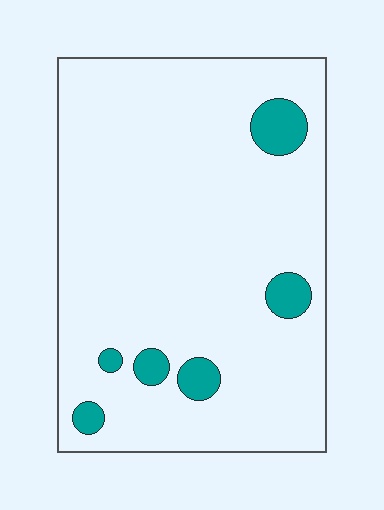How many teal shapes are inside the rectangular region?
6.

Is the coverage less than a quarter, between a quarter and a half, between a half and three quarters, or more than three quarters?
Less than a quarter.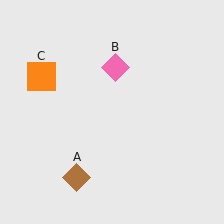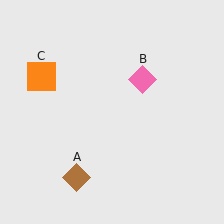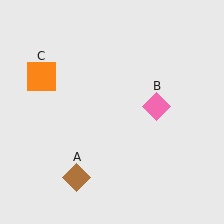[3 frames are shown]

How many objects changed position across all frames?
1 object changed position: pink diamond (object B).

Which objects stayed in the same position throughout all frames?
Brown diamond (object A) and orange square (object C) remained stationary.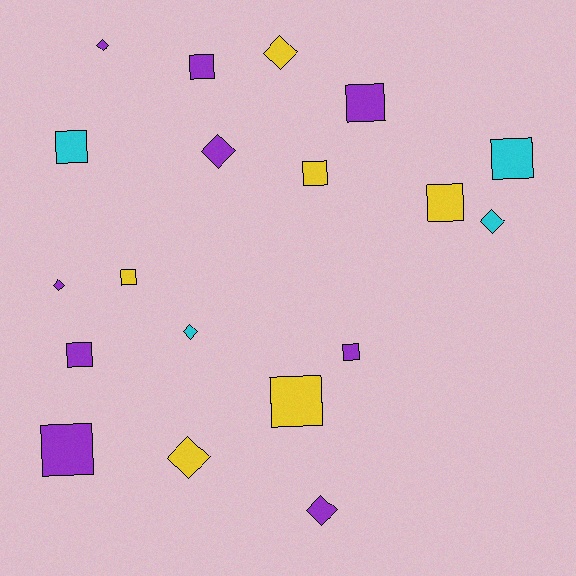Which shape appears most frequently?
Square, with 11 objects.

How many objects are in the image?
There are 19 objects.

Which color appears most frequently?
Purple, with 9 objects.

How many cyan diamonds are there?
There are 2 cyan diamonds.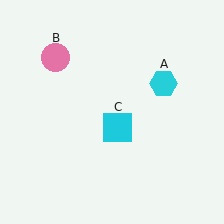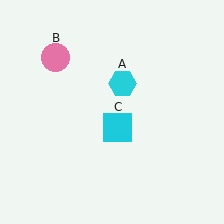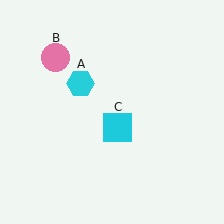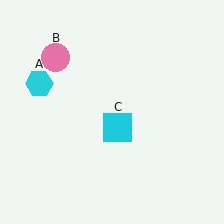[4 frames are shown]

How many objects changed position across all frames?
1 object changed position: cyan hexagon (object A).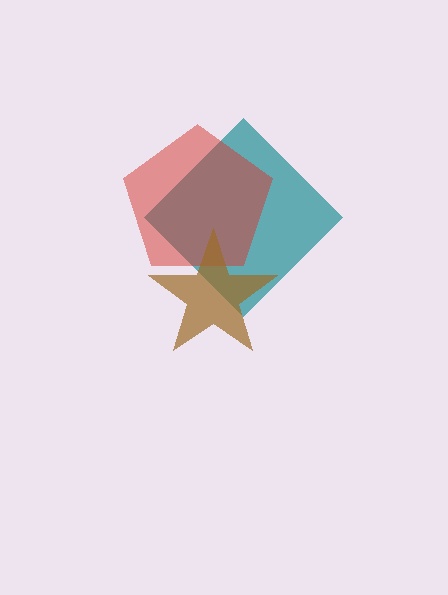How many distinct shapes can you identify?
There are 3 distinct shapes: a teal diamond, a red pentagon, a brown star.